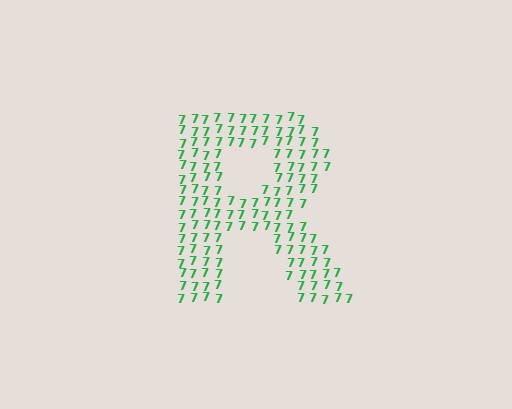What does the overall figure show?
The overall figure shows the letter R.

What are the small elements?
The small elements are digit 7's.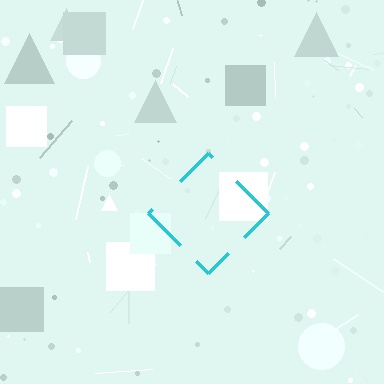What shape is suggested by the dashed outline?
The dashed outline suggests a diamond.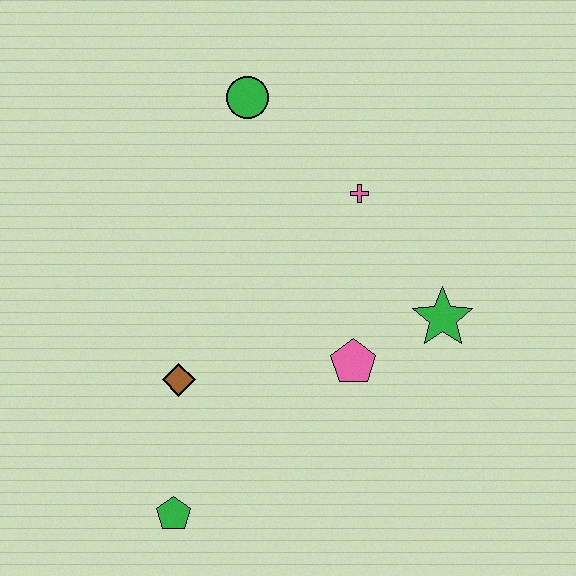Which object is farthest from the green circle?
The green pentagon is farthest from the green circle.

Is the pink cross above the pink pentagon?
Yes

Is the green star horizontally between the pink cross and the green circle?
No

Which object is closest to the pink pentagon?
The green star is closest to the pink pentagon.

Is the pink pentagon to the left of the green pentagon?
No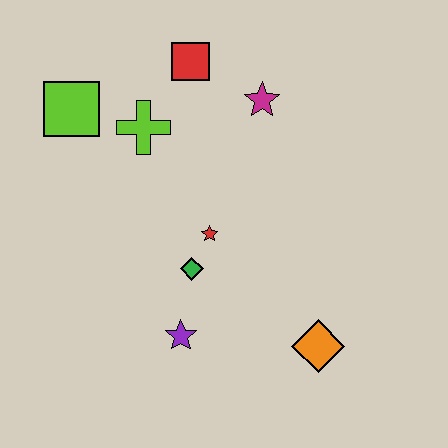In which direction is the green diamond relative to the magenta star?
The green diamond is below the magenta star.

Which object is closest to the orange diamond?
The purple star is closest to the orange diamond.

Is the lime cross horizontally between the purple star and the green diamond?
No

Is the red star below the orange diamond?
No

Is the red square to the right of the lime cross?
Yes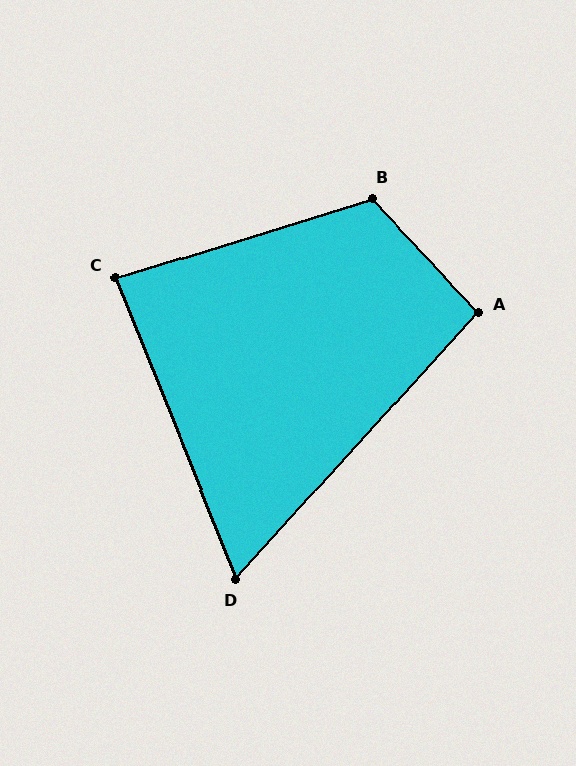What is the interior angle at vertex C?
Approximately 85 degrees (approximately right).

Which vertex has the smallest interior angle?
D, at approximately 64 degrees.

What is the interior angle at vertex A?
Approximately 95 degrees (approximately right).